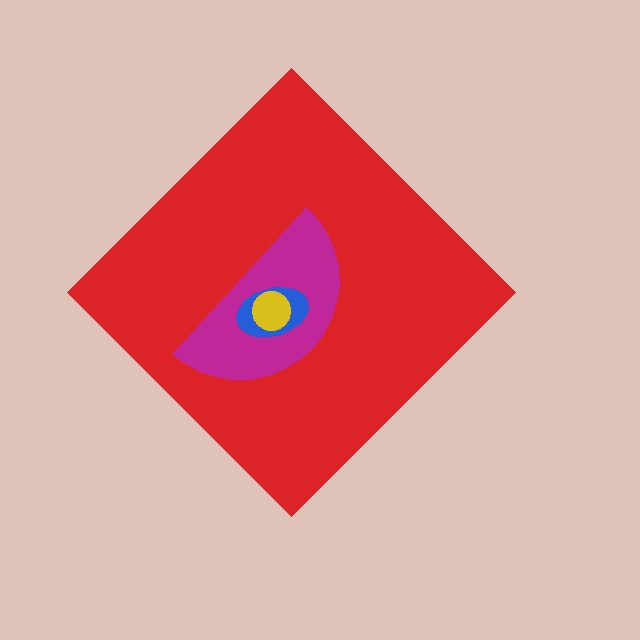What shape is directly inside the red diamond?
The magenta semicircle.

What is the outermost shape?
The red diamond.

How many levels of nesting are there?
4.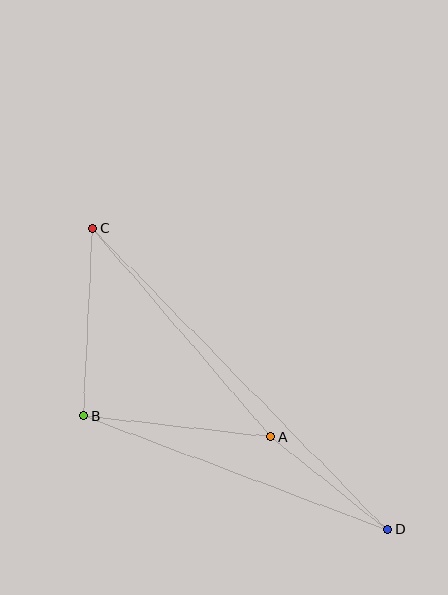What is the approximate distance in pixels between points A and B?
The distance between A and B is approximately 188 pixels.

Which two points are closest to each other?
Points A and D are closest to each other.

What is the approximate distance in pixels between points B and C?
The distance between B and C is approximately 188 pixels.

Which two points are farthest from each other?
Points C and D are farthest from each other.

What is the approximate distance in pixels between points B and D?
The distance between B and D is approximately 324 pixels.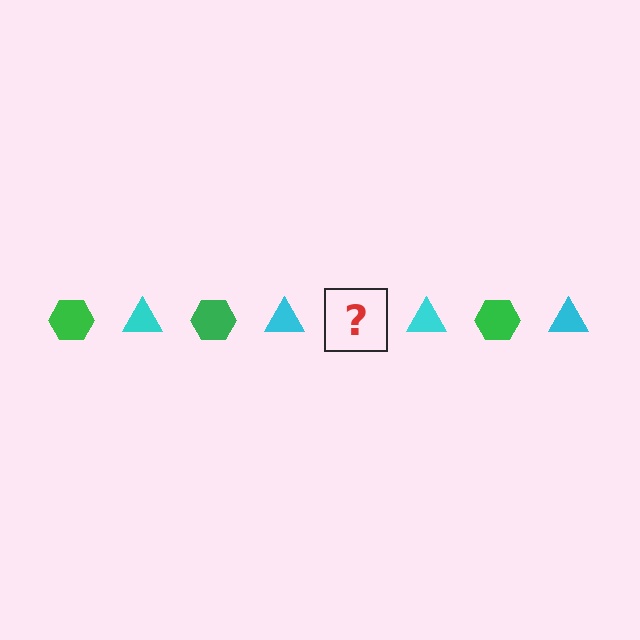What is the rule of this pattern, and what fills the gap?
The rule is that the pattern alternates between green hexagon and cyan triangle. The gap should be filled with a green hexagon.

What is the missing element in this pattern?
The missing element is a green hexagon.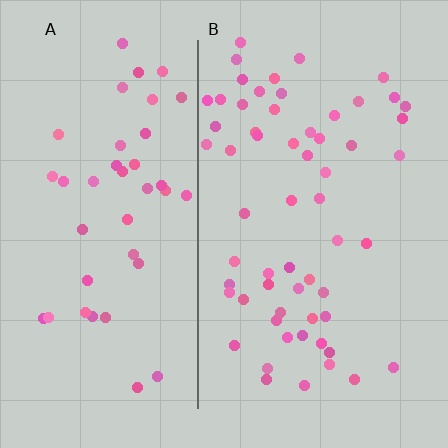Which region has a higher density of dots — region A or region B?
B (the right).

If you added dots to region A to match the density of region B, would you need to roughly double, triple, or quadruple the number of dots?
Approximately double.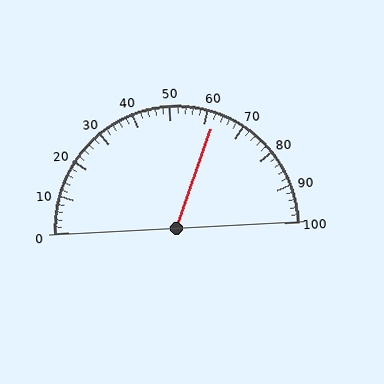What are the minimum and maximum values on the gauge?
The gauge ranges from 0 to 100.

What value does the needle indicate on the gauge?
The needle indicates approximately 62.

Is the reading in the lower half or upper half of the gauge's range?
The reading is in the upper half of the range (0 to 100).